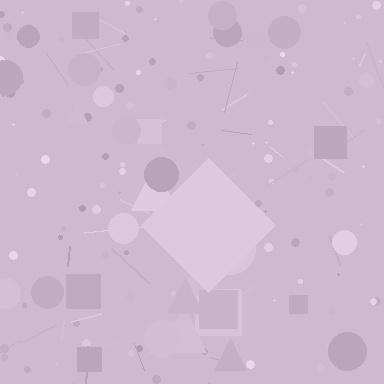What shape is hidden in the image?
A diamond is hidden in the image.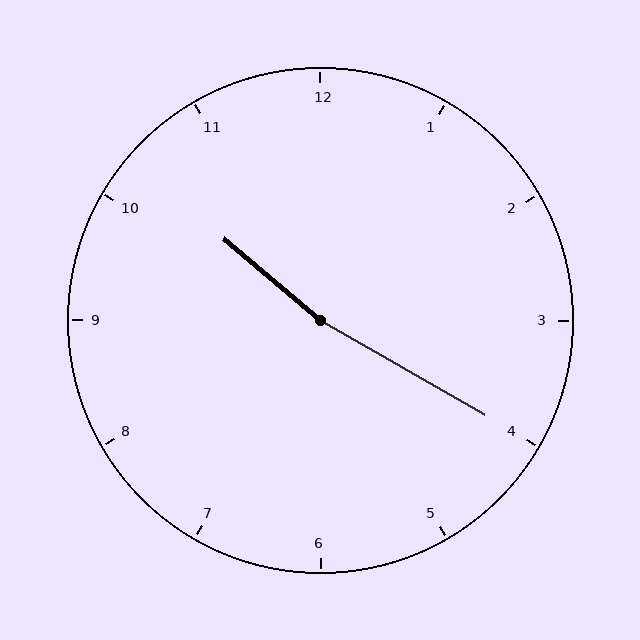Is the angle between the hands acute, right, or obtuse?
It is obtuse.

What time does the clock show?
10:20.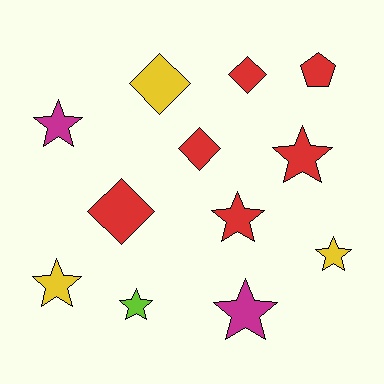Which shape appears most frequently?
Star, with 7 objects.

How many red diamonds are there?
There are 3 red diamonds.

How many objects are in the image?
There are 12 objects.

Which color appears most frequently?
Red, with 6 objects.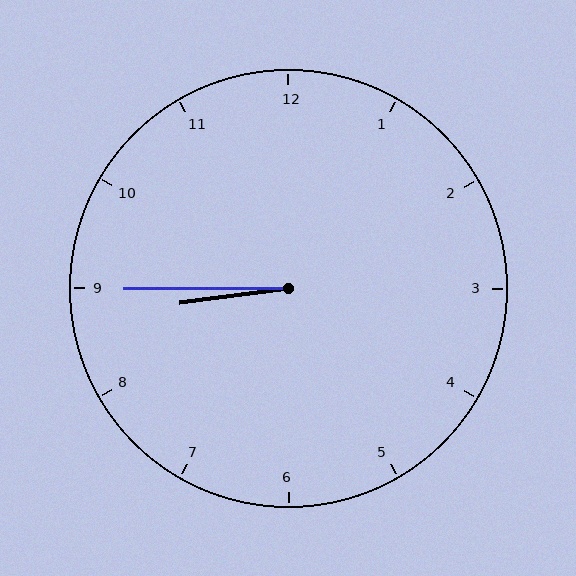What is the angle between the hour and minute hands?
Approximately 8 degrees.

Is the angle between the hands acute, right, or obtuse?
It is acute.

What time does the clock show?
8:45.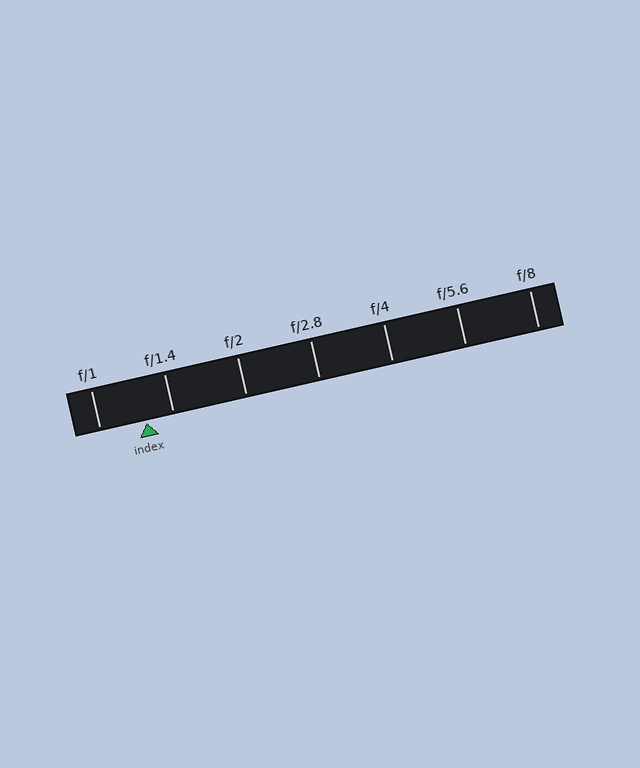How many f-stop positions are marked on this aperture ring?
There are 7 f-stop positions marked.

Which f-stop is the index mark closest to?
The index mark is closest to f/1.4.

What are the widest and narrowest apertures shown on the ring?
The widest aperture shown is f/1 and the narrowest is f/8.